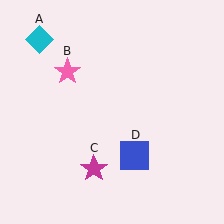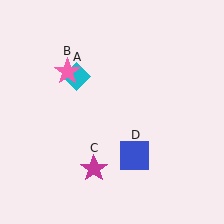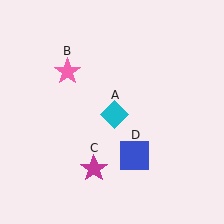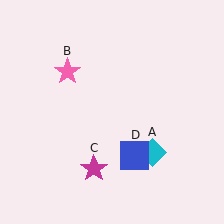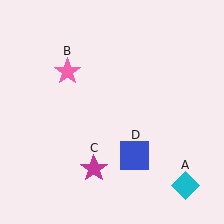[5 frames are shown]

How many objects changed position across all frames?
1 object changed position: cyan diamond (object A).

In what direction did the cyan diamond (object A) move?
The cyan diamond (object A) moved down and to the right.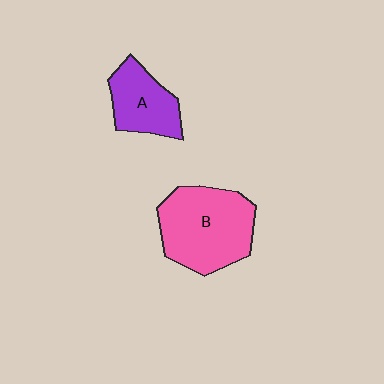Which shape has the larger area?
Shape B (pink).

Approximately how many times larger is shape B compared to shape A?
Approximately 1.7 times.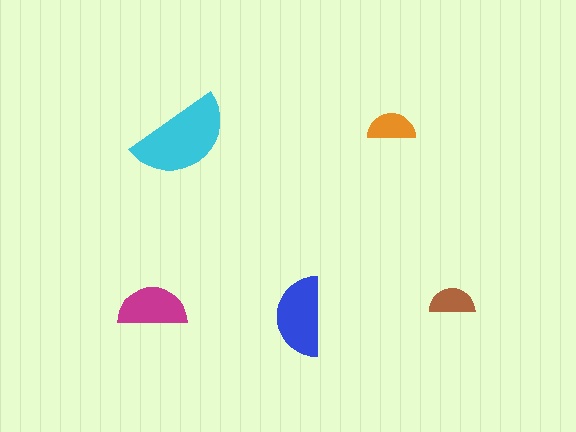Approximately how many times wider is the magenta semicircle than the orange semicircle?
About 1.5 times wider.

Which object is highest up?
The orange semicircle is topmost.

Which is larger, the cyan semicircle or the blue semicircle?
The cyan one.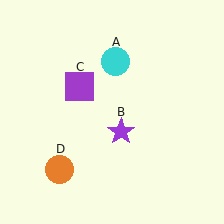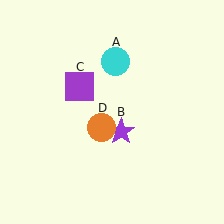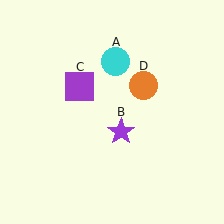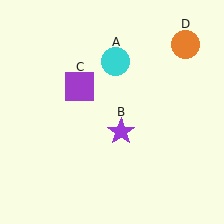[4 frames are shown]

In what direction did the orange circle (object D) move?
The orange circle (object D) moved up and to the right.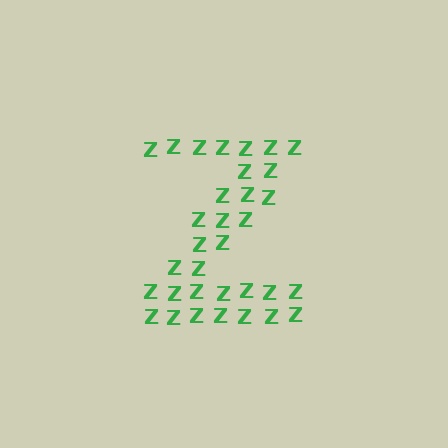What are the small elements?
The small elements are letter Z's.